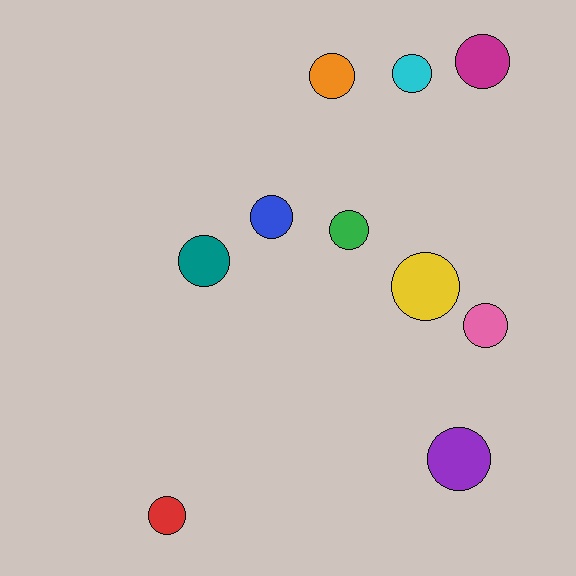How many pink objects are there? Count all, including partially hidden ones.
There is 1 pink object.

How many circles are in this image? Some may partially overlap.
There are 10 circles.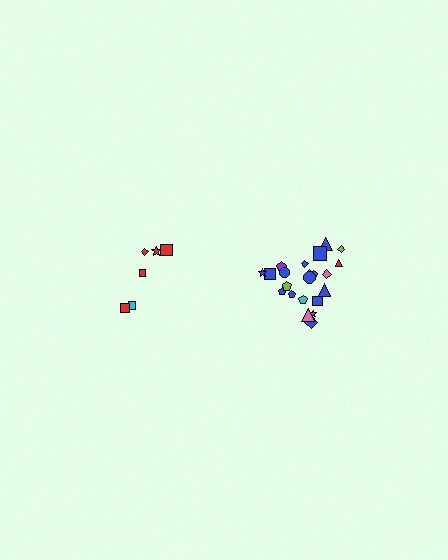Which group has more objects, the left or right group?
The right group.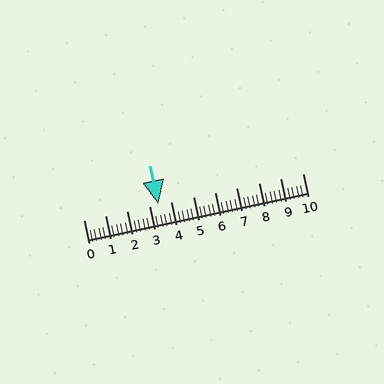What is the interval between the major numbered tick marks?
The major tick marks are spaced 1 units apart.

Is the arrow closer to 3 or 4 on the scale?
The arrow is closer to 3.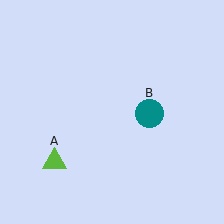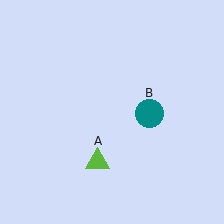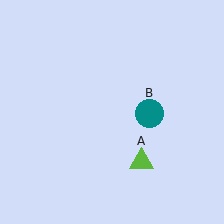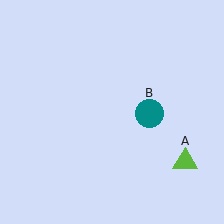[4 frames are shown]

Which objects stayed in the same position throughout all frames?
Teal circle (object B) remained stationary.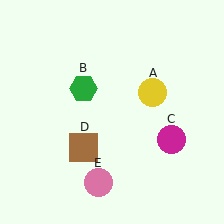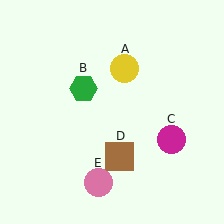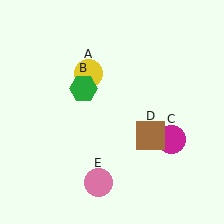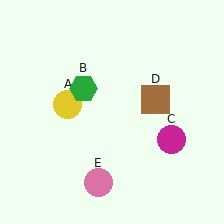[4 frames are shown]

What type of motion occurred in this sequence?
The yellow circle (object A), brown square (object D) rotated counterclockwise around the center of the scene.